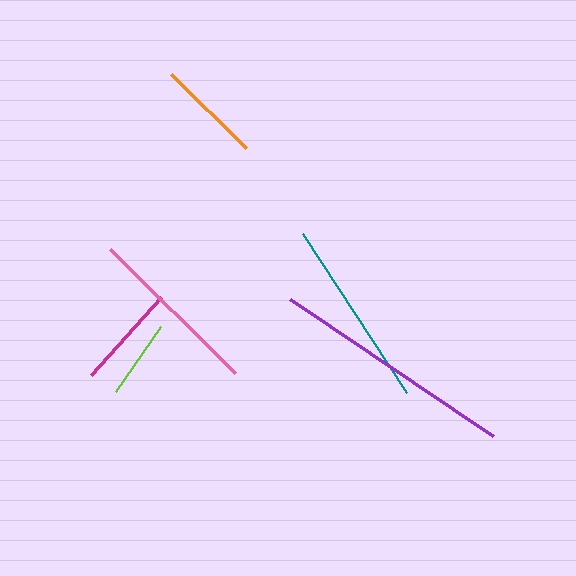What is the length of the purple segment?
The purple segment is approximately 245 pixels long.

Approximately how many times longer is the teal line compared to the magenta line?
The teal line is approximately 1.8 times the length of the magenta line.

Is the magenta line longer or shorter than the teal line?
The teal line is longer than the magenta line.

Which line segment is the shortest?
The lime line is the shortest at approximately 79 pixels.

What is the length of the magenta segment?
The magenta segment is approximately 105 pixels long.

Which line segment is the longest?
The purple line is the longest at approximately 245 pixels.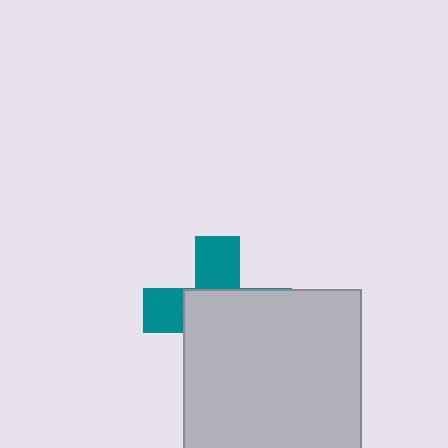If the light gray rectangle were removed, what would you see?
You would see the complete teal cross.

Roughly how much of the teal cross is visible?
A small part of it is visible (roughly 38%).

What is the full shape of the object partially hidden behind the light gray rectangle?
The partially hidden object is a teal cross.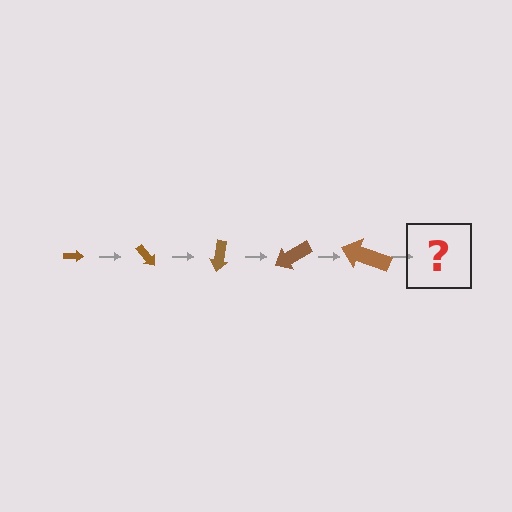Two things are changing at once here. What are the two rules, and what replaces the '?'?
The two rules are that the arrow grows larger each step and it rotates 50 degrees each step. The '?' should be an arrow, larger than the previous one and rotated 250 degrees from the start.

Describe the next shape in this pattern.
It should be an arrow, larger than the previous one and rotated 250 degrees from the start.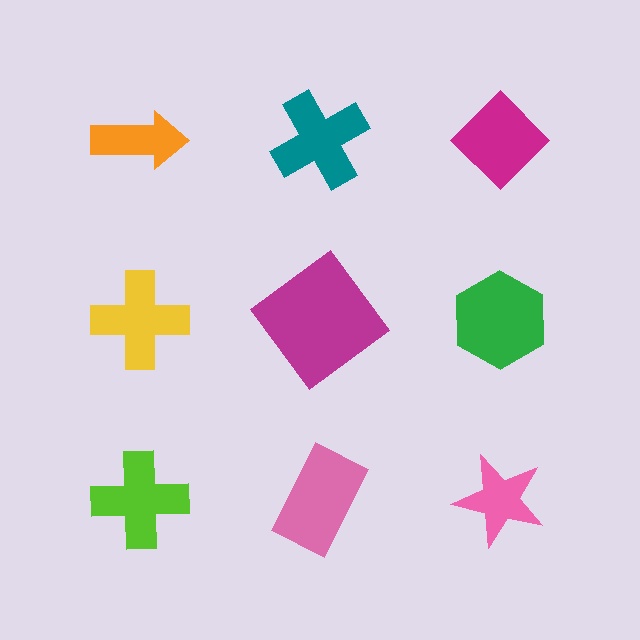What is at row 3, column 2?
A pink rectangle.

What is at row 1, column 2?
A teal cross.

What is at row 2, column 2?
A magenta diamond.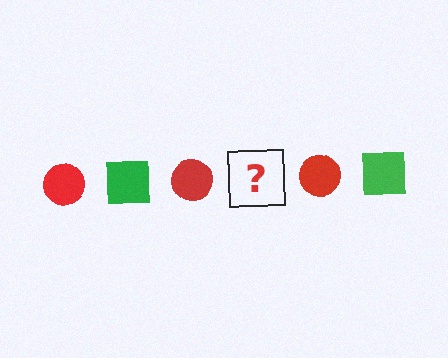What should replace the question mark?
The question mark should be replaced with a green square.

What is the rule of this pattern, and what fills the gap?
The rule is that the pattern alternates between red circle and green square. The gap should be filled with a green square.